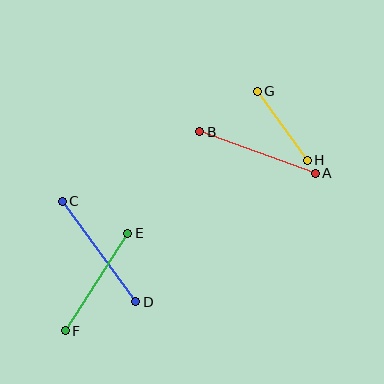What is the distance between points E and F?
The distance is approximately 116 pixels.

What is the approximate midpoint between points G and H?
The midpoint is at approximately (282, 126) pixels.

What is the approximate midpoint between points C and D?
The midpoint is at approximately (99, 252) pixels.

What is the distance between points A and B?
The distance is approximately 123 pixels.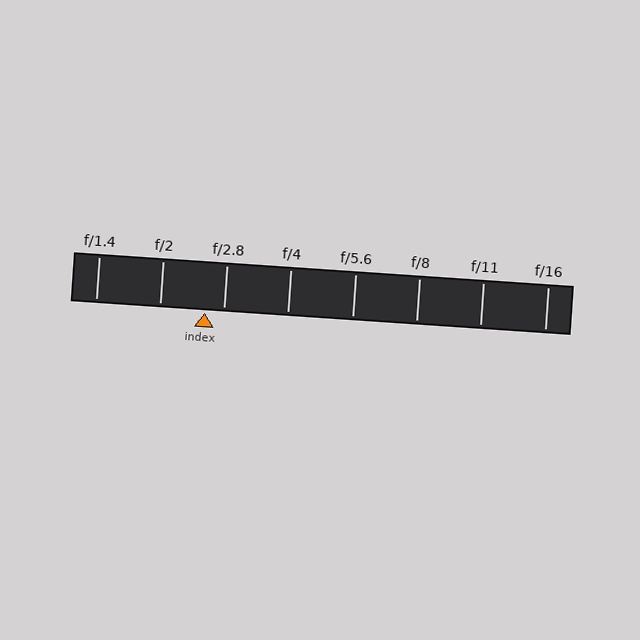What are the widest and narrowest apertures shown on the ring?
The widest aperture shown is f/1.4 and the narrowest is f/16.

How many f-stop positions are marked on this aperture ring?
There are 8 f-stop positions marked.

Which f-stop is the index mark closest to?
The index mark is closest to f/2.8.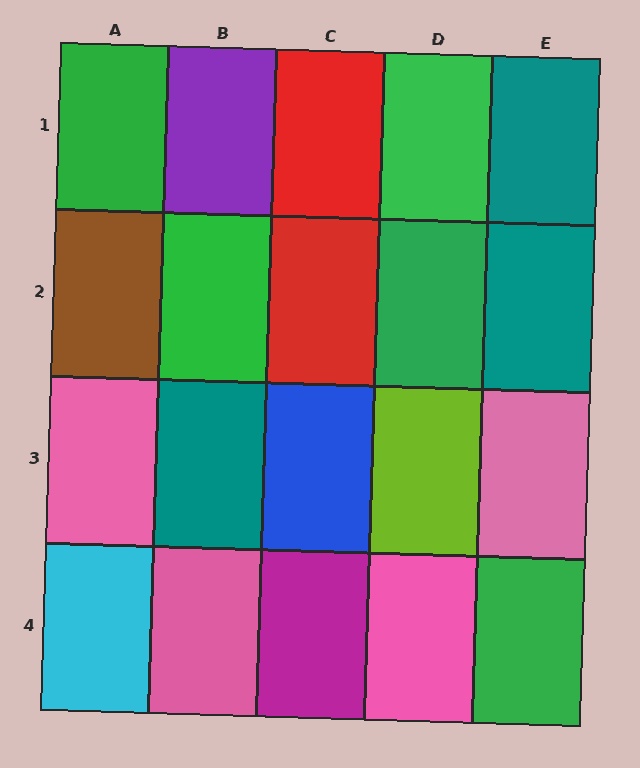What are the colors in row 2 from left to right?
Brown, green, red, green, teal.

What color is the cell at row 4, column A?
Cyan.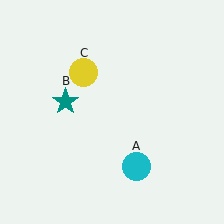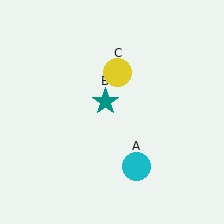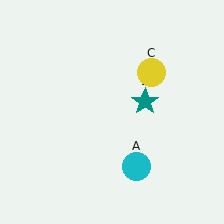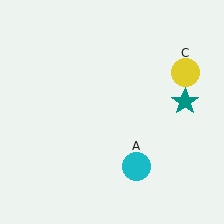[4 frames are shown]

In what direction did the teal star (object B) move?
The teal star (object B) moved right.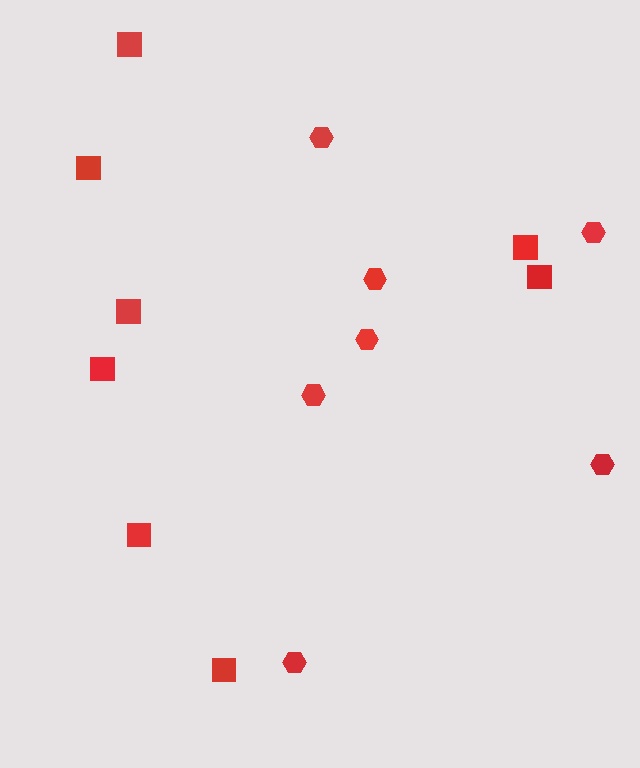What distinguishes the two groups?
There are 2 groups: one group of hexagons (7) and one group of squares (8).